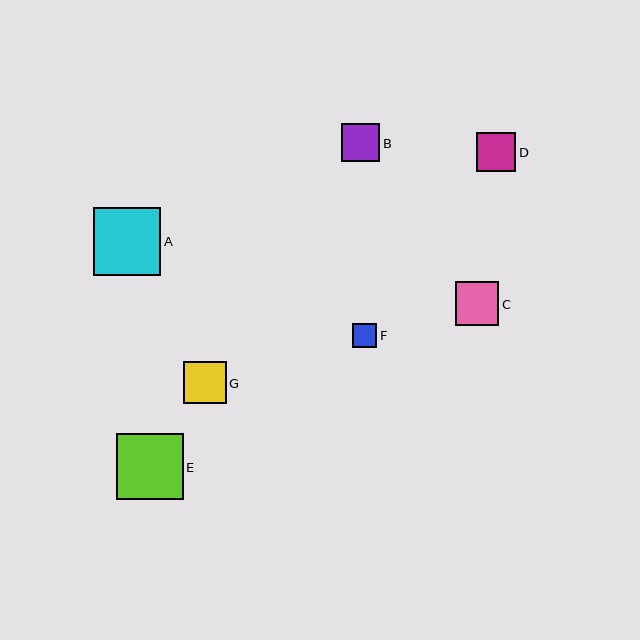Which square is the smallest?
Square F is the smallest with a size of approximately 24 pixels.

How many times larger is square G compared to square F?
Square G is approximately 1.8 times the size of square F.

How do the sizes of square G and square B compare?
Square G and square B are approximately the same size.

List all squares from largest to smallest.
From largest to smallest: A, E, C, G, D, B, F.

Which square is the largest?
Square A is the largest with a size of approximately 68 pixels.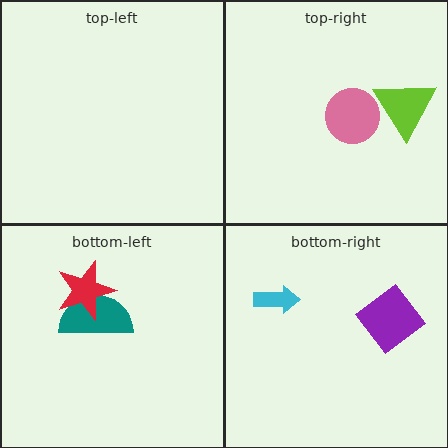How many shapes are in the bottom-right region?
2.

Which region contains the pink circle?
The top-right region.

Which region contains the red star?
The bottom-left region.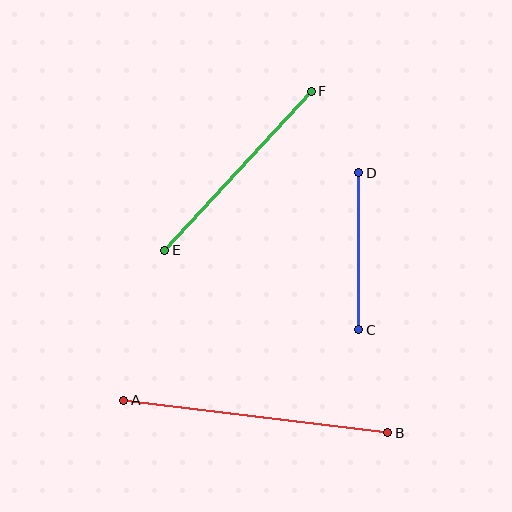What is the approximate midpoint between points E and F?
The midpoint is at approximately (238, 171) pixels.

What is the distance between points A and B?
The distance is approximately 266 pixels.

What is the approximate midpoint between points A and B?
The midpoint is at approximately (256, 417) pixels.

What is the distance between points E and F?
The distance is approximately 216 pixels.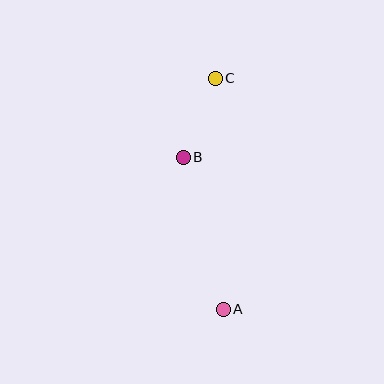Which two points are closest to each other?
Points B and C are closest to each other.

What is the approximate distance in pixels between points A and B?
The distance between A and B is approximately 157 pixels.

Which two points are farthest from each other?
Points A and C are farthest from each other.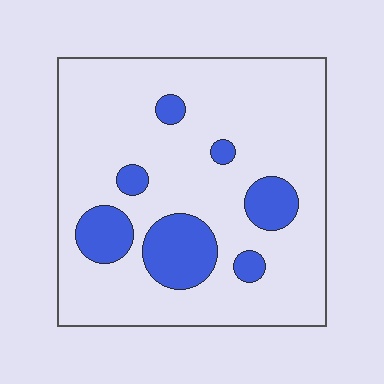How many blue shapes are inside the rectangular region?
7.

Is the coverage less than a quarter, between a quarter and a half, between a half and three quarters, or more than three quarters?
Less than a quarter.